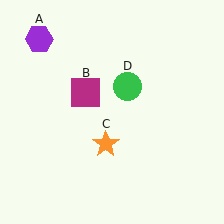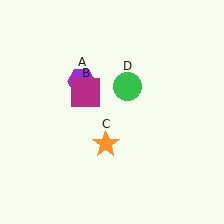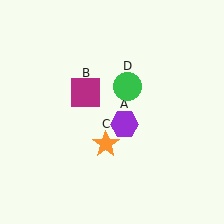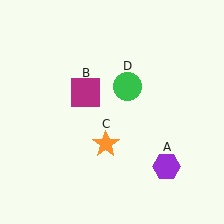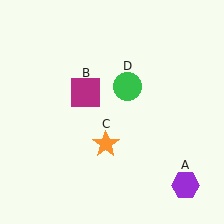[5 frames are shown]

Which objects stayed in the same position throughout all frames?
Magenta square (object B) and orange star (object C) and green circle (object D) remained stationary.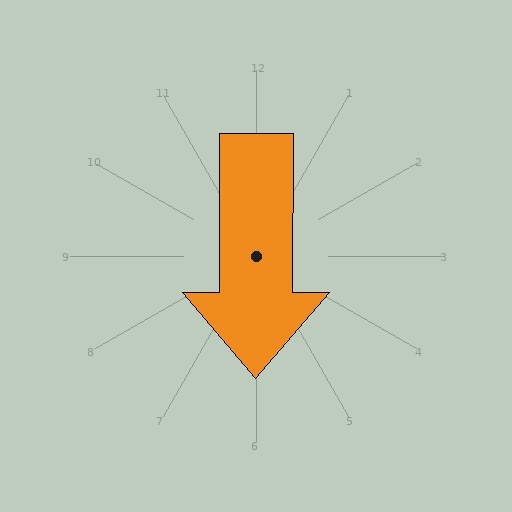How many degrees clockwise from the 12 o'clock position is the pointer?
Approximately 180 degrees.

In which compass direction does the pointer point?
South.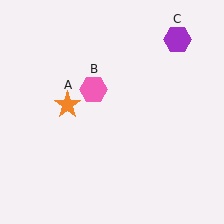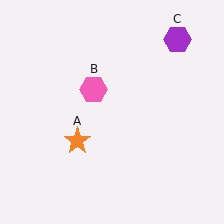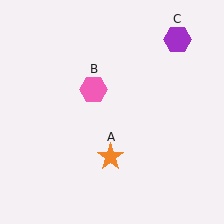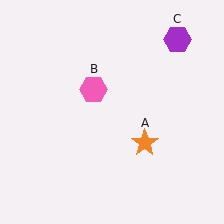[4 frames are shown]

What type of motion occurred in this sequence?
The orange star (object A) rotated counterclockwise around the center of the scene.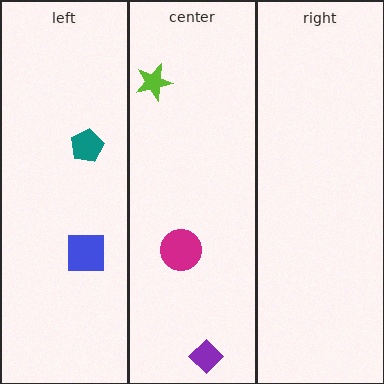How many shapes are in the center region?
3.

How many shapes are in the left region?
2.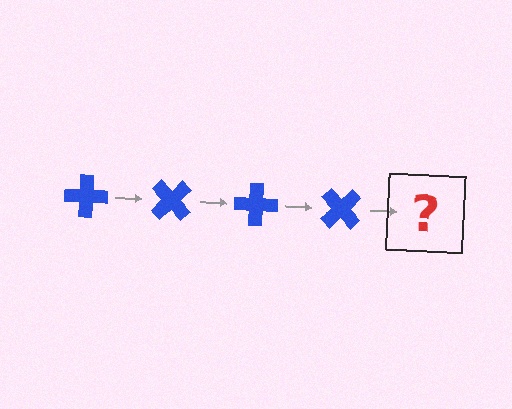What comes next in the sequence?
The next element should be a blue cross rotated 180 degrees.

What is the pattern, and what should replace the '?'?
The pattern is that the cross rotates 45 degrees each step. The '?' should be a blue cross rotated 180 degrees.